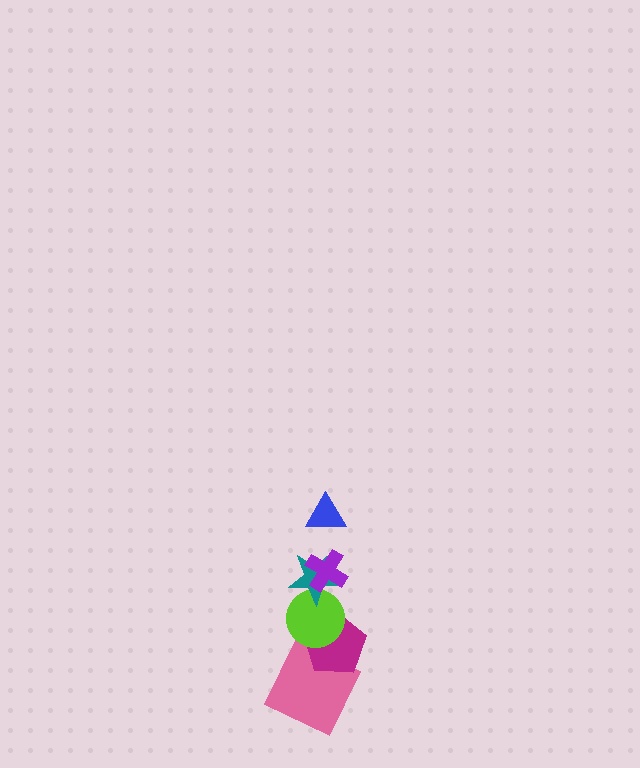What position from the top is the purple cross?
The purple cross is 2nd from the top.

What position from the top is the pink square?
The pink square is 6th from the top.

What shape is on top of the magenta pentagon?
The lime circle is on top of the magenta pentagon.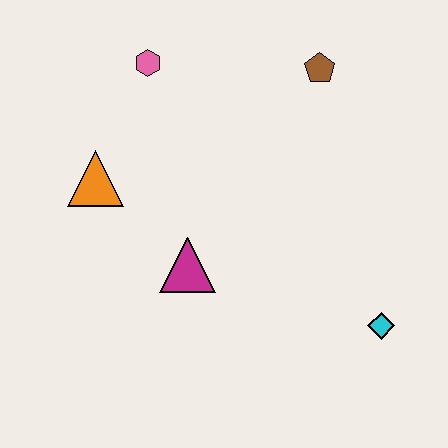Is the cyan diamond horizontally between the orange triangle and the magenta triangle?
No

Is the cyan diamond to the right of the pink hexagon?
Yes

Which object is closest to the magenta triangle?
The orange triangle is closest to the magenta triangle.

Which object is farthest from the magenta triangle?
The brown pentagon is farthest from the magenta triangle.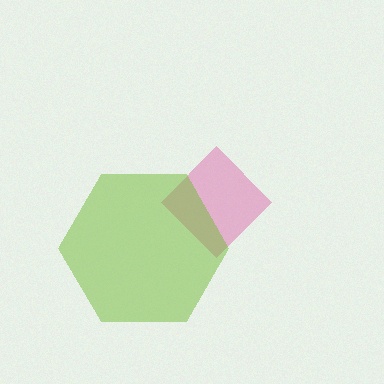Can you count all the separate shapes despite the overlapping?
Yes, there are 2 separate shapes.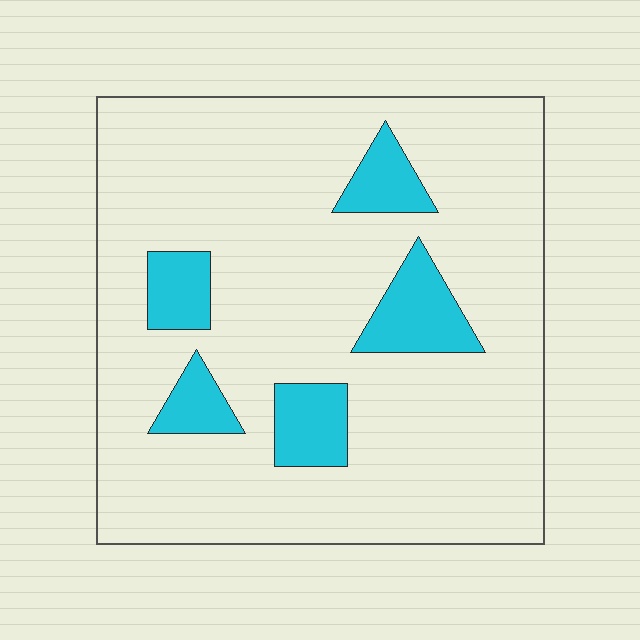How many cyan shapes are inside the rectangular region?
5.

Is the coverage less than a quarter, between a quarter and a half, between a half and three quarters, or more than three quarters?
Less than a quarter.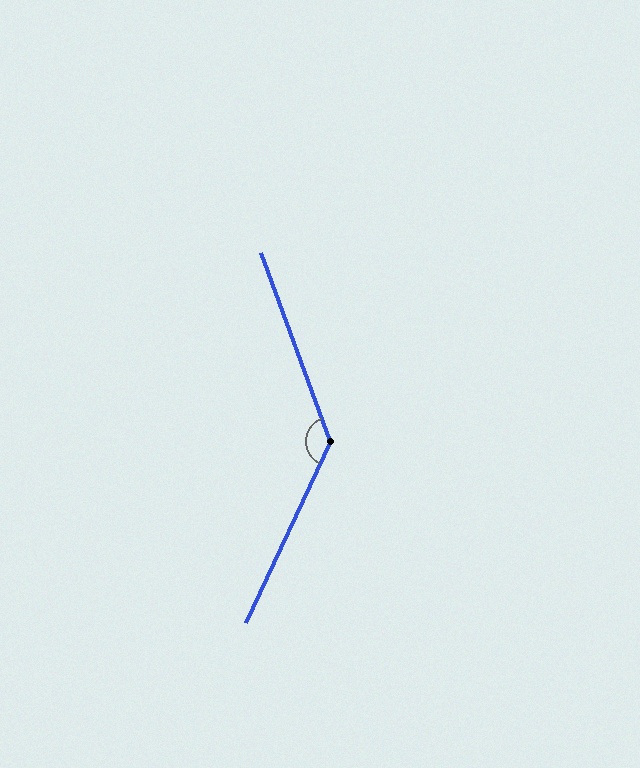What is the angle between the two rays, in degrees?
Approximately 135 degrees.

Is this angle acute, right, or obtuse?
It is obtuse.